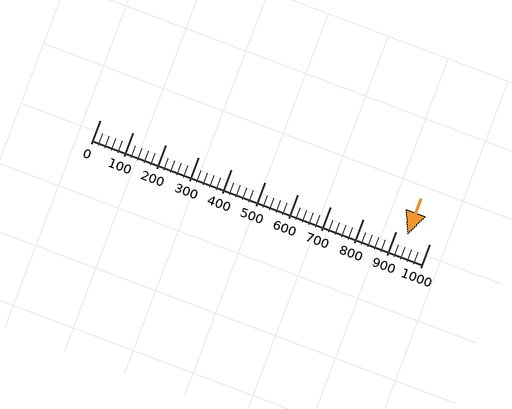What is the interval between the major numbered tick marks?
The major tick marks are spaced 100 units apart.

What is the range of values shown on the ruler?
The ruler shows values from 0 to 1000.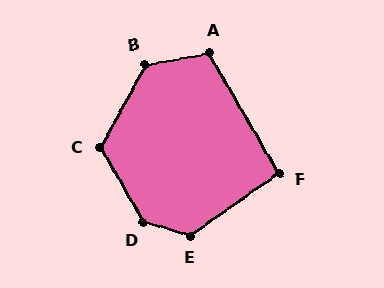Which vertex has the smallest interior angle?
F, at approximately 95 degrees.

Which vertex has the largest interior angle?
D, at approximately 136 degrees.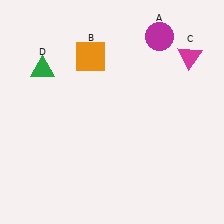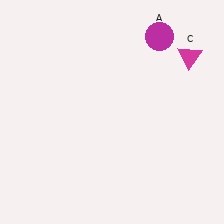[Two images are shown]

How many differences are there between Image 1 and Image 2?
There are 2 differences between the two images.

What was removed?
The orange square (B), the green triangle (D) were removed in Image 2.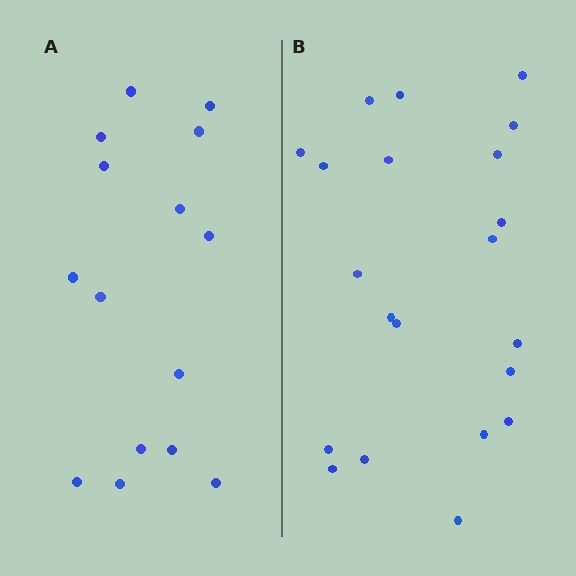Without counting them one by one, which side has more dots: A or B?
Region B (the right region) has more dots.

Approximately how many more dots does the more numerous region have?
Region B has about 6 more dots than region A.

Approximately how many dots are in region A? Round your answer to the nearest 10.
About 20 dots. (The exact count is 15, which rounds to 20.)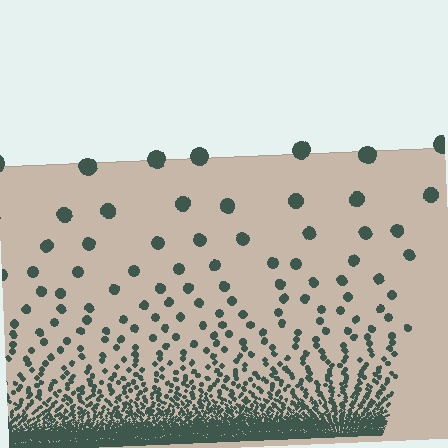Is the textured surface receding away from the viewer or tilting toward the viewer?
The surface appears to tilt toward the viewer. Texture elements get larger and sparser toward the top.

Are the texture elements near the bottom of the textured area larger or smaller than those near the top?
Smaller. The gradient is inverted — elements near the bottom are smaller and denser.